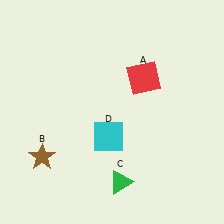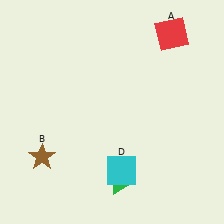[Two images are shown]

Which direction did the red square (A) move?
The red square (A) moved up.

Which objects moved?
The objects that moved are: the red square (A), the cyan square (D).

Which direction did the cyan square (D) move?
The cyan square (D) moved down.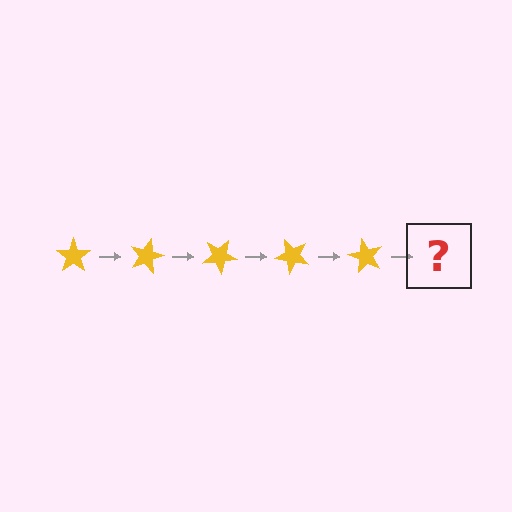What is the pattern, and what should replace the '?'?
The pattern is that the star rotates 15 degrees each step. The '?' should be a yellow star rotated 75 degrees.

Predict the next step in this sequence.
The next step is a yellow star rotated 75 degrees.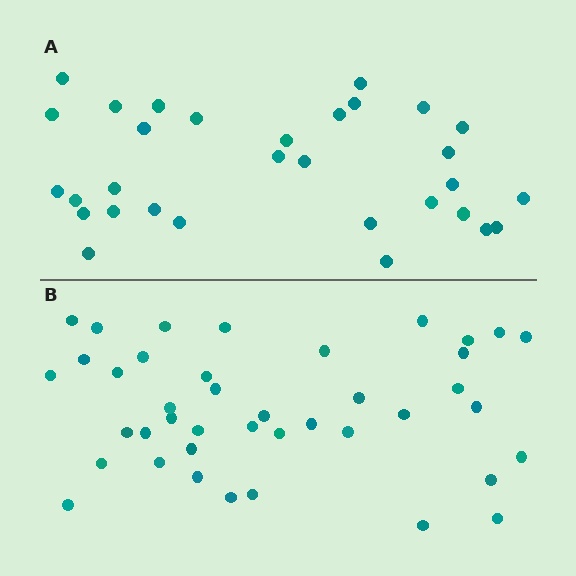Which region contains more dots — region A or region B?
Region B (the bottom region) has more dots.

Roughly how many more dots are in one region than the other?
Region B has roughly 10 or so more dots than region A.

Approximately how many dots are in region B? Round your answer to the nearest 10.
About 40 dots. (The exact count is 41, which rounds to 40.)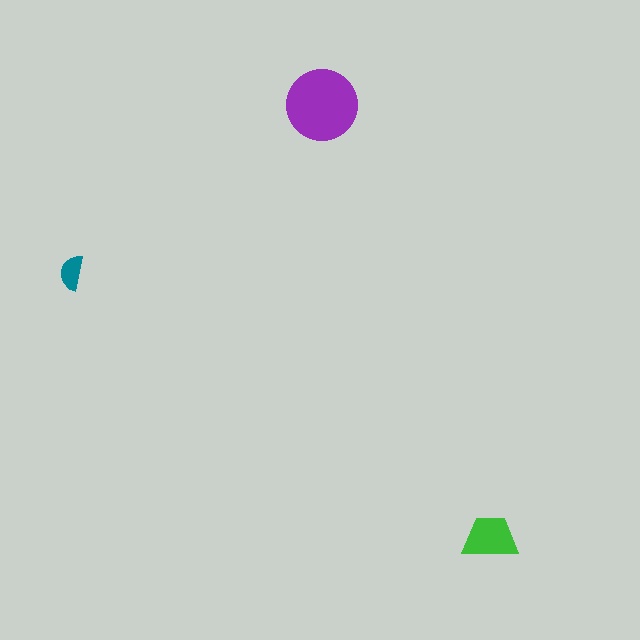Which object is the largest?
The purple circle.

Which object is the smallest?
The teal semicircle.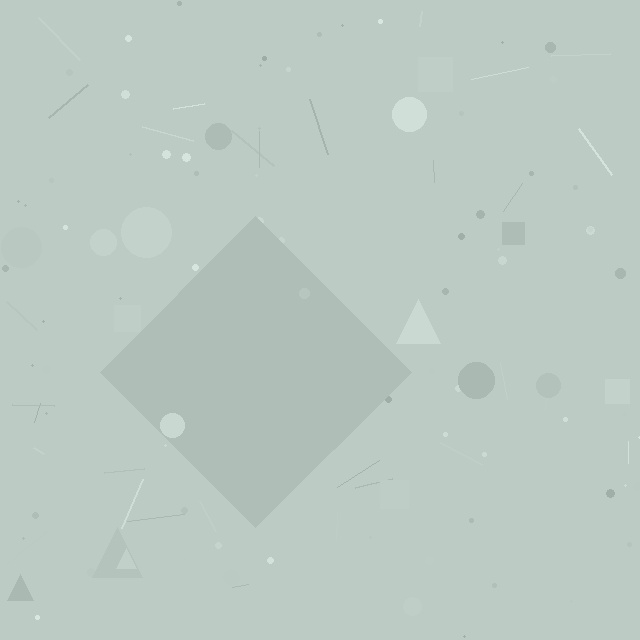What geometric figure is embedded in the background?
A diamond is embedded in the background.